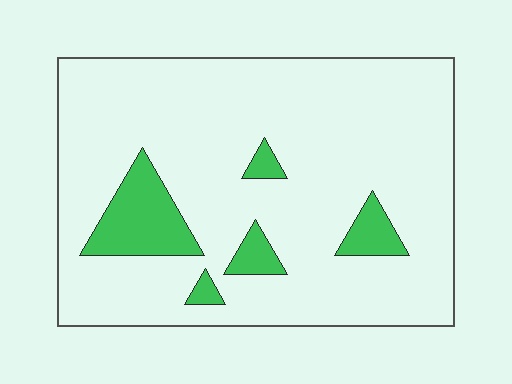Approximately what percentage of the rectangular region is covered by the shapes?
Approximately 10%.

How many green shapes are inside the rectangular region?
5.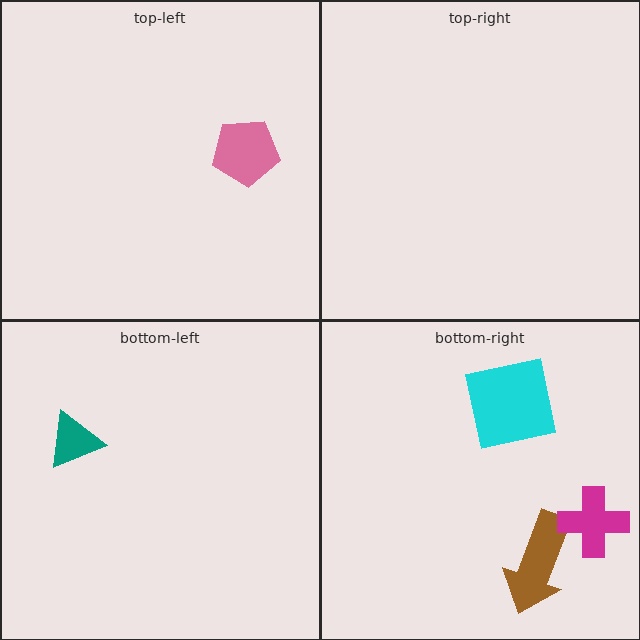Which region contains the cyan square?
The bottom-right region.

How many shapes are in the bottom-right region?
3.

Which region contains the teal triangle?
The bottom-left region.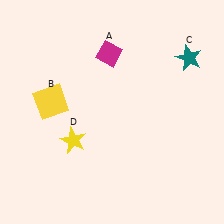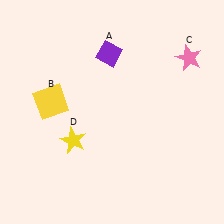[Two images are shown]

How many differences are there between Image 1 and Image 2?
There are 2 differences between the two images.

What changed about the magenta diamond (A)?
In Image 1, A is magenta. In Image 2, it changed to purple.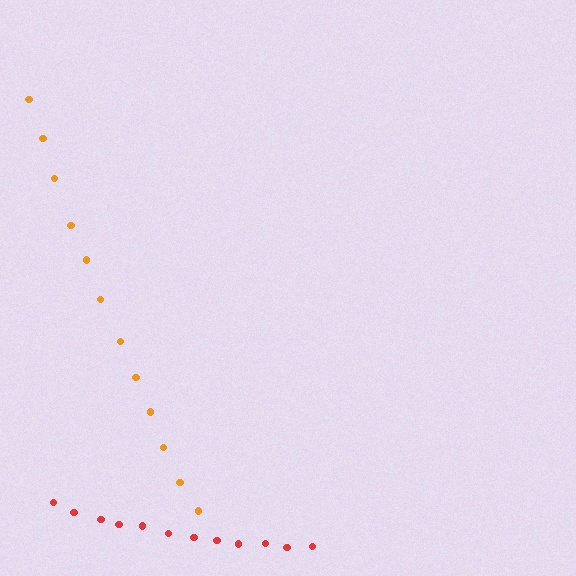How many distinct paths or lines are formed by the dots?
There are 2 distinct paths.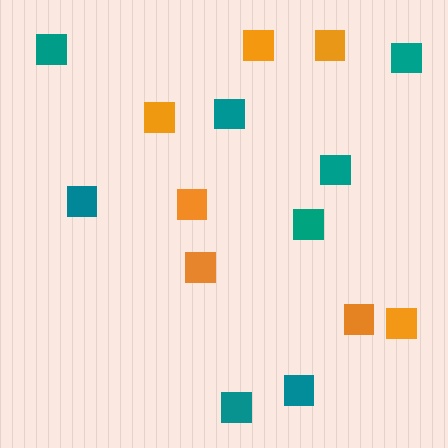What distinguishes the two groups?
There are 2 groups: one group of teal squares (8) and one group of orange squares (7).